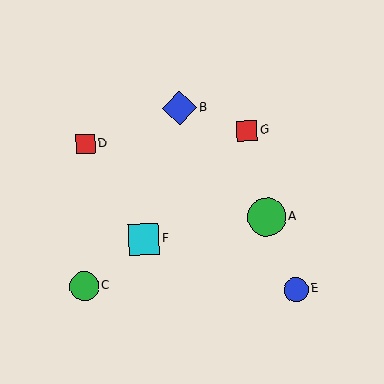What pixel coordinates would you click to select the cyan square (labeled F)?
Click at (144, 239) to select the cyan square F.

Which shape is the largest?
The green circle (labeled A) is the largest.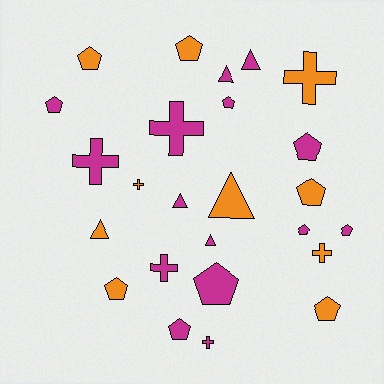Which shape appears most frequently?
Pentagon, with 12 objects.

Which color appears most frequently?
Magenta, with 15 objects.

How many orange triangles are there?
There are 2 orange triangles.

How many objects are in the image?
There are 25 objects.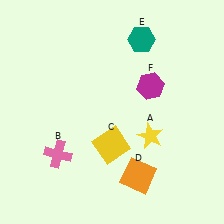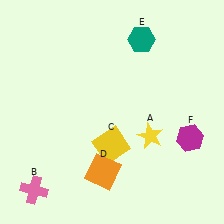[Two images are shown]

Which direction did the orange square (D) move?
The orange square (D) moved left.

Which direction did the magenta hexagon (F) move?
The magenta hexagon (F) moved down.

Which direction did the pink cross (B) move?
The pink cross (B) moved down.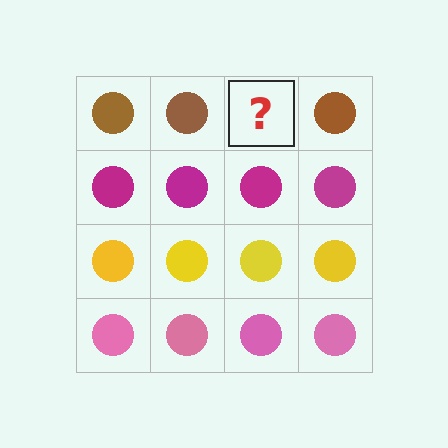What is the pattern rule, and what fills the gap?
The rule is that each row has a consistent color. The gap should be filled with a brown circle.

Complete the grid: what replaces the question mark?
The question mark should be replaced with a brown circle.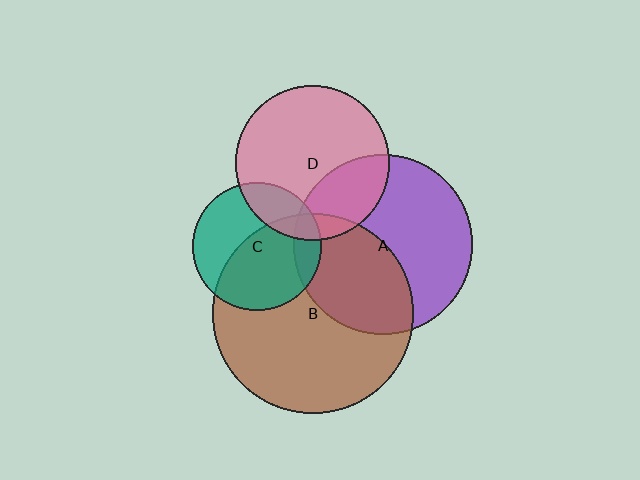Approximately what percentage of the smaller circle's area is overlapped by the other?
Approximately 30%.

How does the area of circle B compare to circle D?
Approximately 1.7 times.